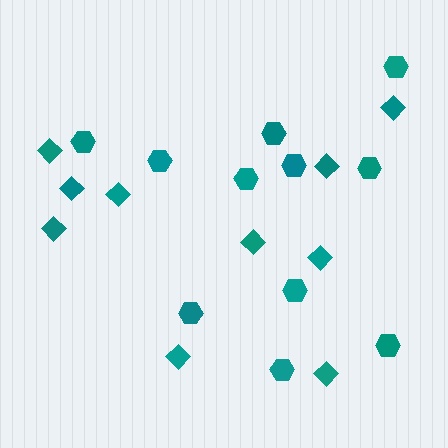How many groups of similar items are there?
There are 2 groups: one group of hexagons (11) and one group of diamonds (10).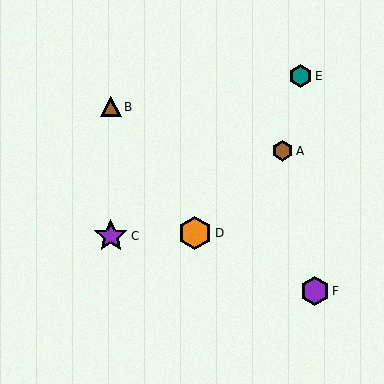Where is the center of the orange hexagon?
The center of the orange hexagon is at (195, 233).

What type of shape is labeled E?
Shape E is a teal hexagon.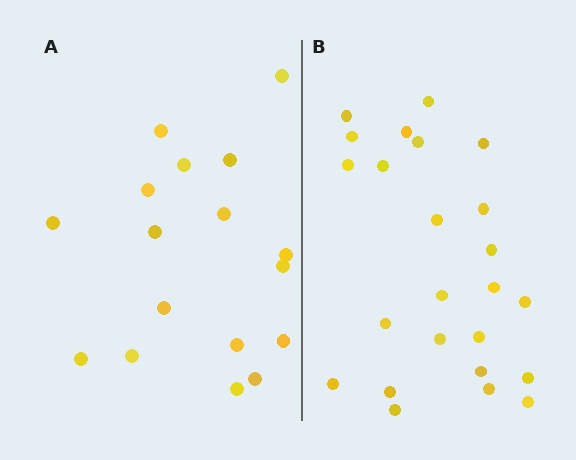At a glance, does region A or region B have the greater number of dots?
Region B (the right region) has more dots.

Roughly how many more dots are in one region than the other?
Region B has roughly 8 or so more dots than region A.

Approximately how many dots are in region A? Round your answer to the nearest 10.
About 20 dots. (The exact count is 17, which rounds to 20.)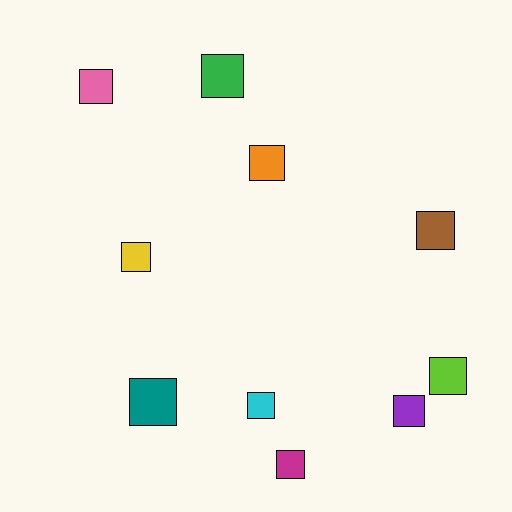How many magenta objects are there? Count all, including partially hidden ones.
There is 1 magenta object.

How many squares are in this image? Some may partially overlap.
There are 10 squares.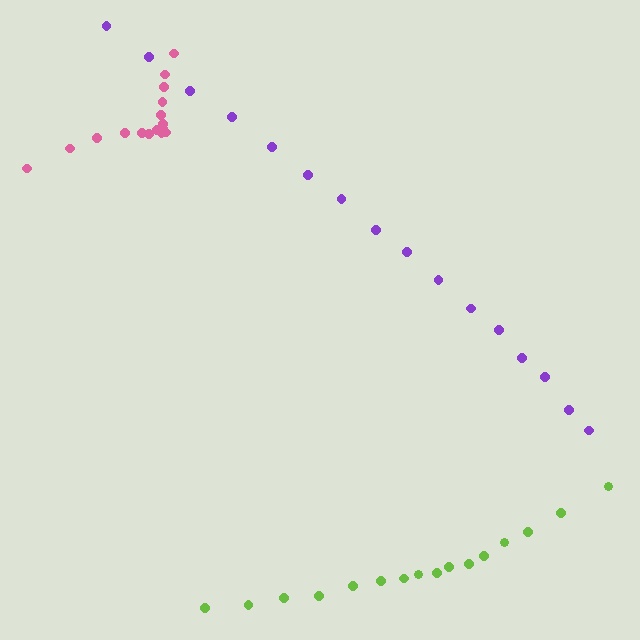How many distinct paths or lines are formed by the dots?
There are 3 distinct paths.